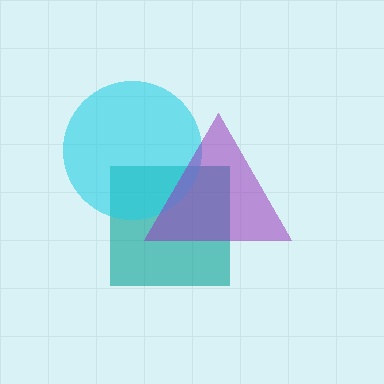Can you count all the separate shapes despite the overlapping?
Yes, there are 3 separate shapes.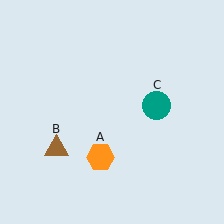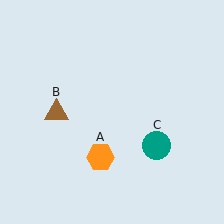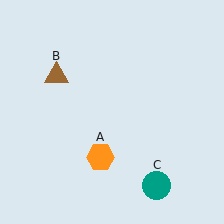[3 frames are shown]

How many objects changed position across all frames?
2 objects changed position: brown triangle (object B), teal circle (object C).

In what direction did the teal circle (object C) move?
The teal circle (object C) moved down.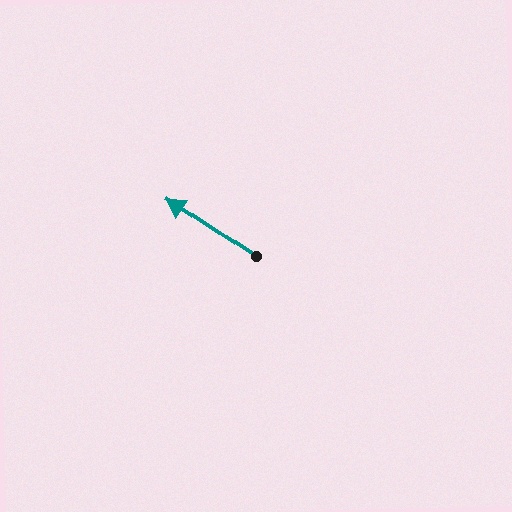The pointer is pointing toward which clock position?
Roughly 10 o'clock.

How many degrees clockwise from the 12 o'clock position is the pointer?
Approximately 303 degrees.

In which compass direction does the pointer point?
Northwest.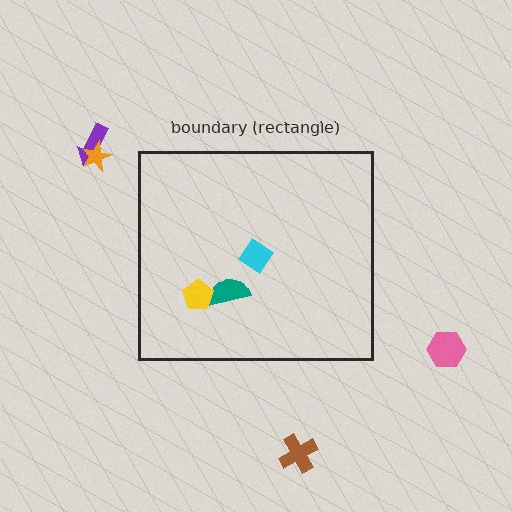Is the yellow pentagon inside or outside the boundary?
Inside.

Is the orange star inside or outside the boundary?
Outside.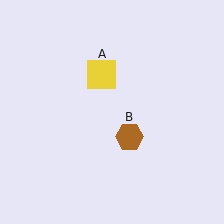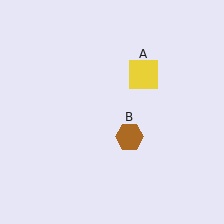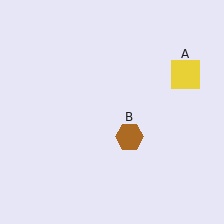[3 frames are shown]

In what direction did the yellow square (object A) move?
The yellow square (object A) moved right.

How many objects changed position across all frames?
1 object changed position: yellow square (object A).